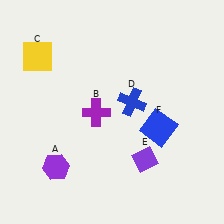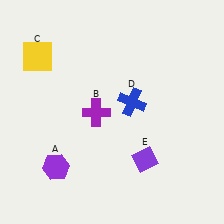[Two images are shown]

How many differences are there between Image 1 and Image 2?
There is 1 difference between the two images.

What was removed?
The blue square (F) was removed in Image 2.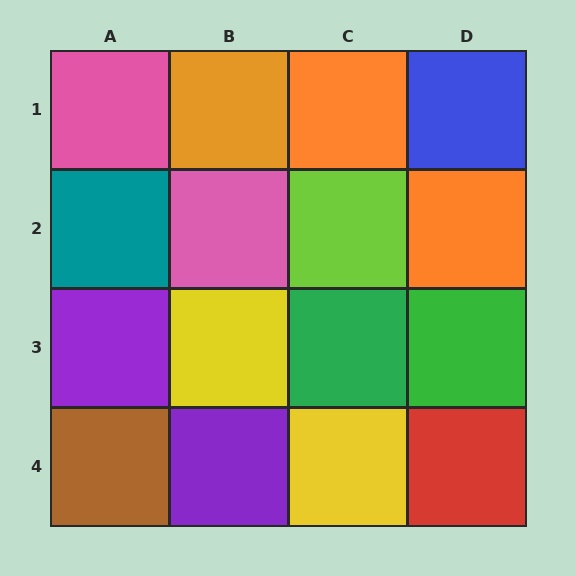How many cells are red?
1 cell is red.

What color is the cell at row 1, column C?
Orange.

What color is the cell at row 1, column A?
Pink.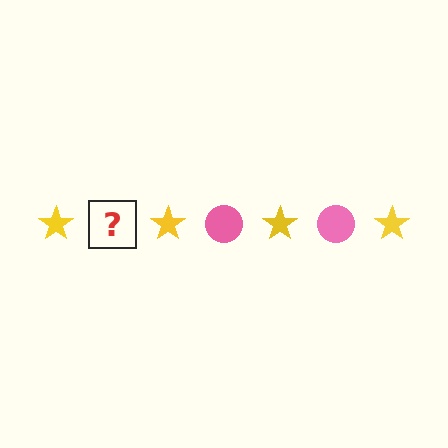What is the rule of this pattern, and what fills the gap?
The rule is that the pattern alternates between yellow star and pink circle. The gap should be filled with a pink circle.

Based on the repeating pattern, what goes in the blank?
The blank should be a pink circle.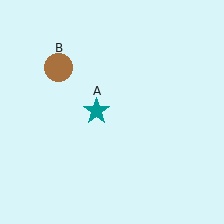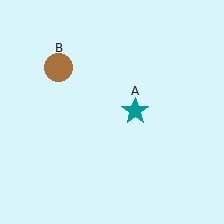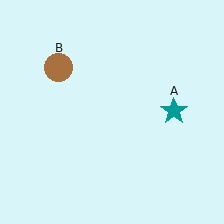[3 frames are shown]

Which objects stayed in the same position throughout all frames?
Brown circle (object B) remained stationary.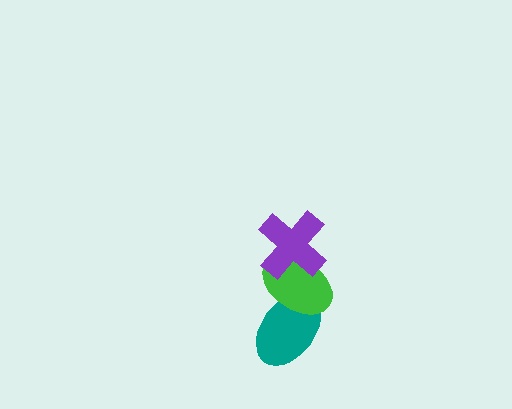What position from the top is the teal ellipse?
The teal ellipse is 3rd from the top.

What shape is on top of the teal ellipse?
The green ellipse is on top of the teal ellipse.